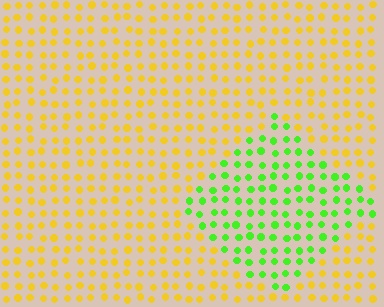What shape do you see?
I see a diamond.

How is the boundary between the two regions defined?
The boundary is defined purely by a slight shift in hue (about 62 degrees). Spacing, size, and orientation are identical on both sides.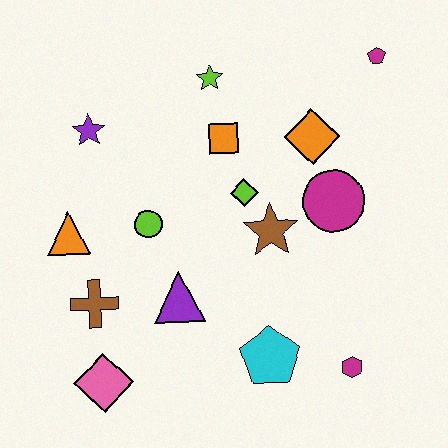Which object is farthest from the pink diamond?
The magenta pentagon is farthest from the pink diamond.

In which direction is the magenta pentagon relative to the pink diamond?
The magenta pentagon is above the pink diamond.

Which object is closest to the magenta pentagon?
The orange diamond is closest to the magenta pentagon.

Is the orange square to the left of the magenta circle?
Yes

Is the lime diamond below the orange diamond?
Yes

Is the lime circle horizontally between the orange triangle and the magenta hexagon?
Yes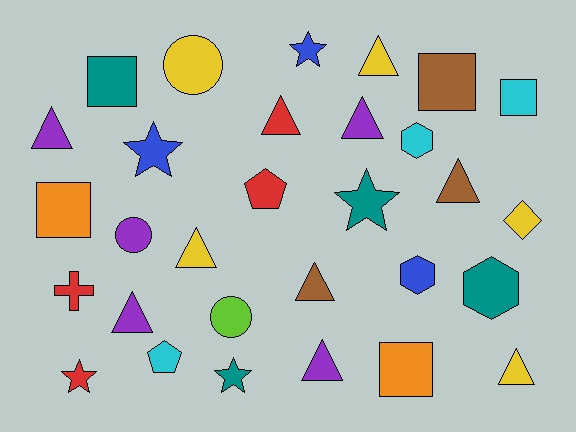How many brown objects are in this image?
There are 3 brown objects.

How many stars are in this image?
There are 5 stars.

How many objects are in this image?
There are 30 objects.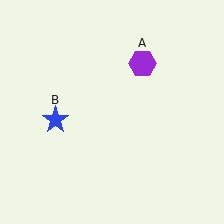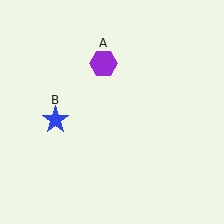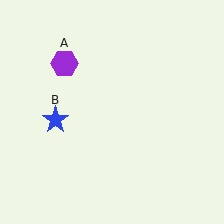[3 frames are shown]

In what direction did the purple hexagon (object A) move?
The purple hexagon (object A) moved left.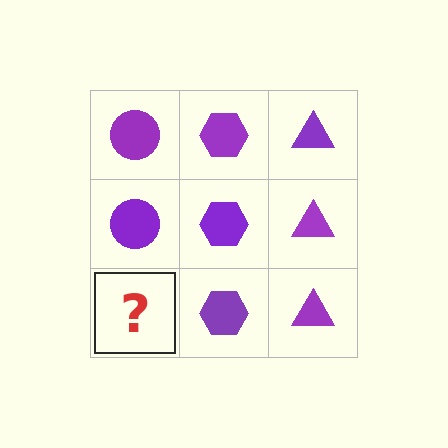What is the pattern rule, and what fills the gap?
The rule is that each column has a consistent shape. The gap should be filled with a purple circle.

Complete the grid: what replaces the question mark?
The question mark should be replaced with a purple circle.